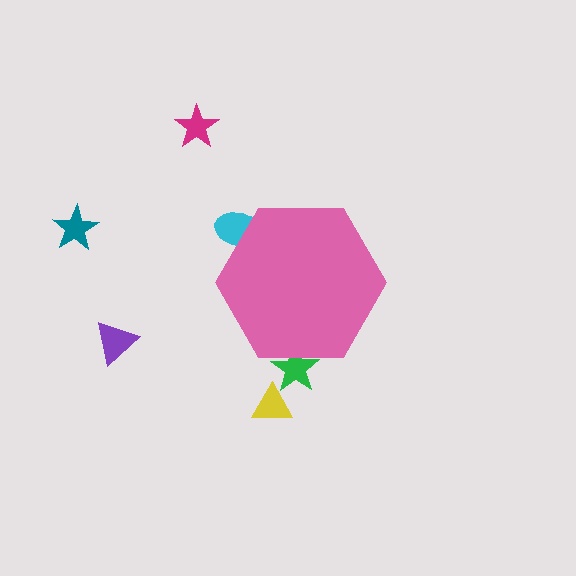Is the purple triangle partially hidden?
No, the purple triangle is fully visible.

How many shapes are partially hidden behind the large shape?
2 shapes are partially hidden.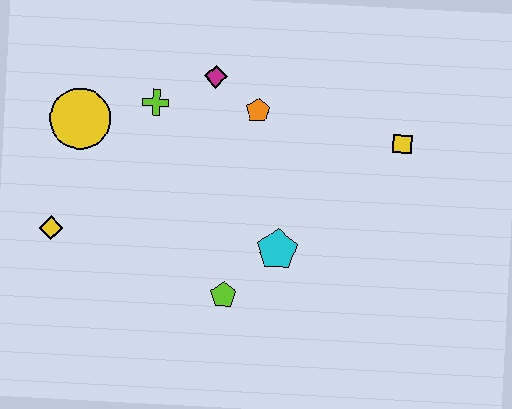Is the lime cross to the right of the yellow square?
No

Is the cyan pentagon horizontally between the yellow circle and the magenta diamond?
No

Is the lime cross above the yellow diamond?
Yes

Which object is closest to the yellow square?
The orange pentagon is closest to the yellow square.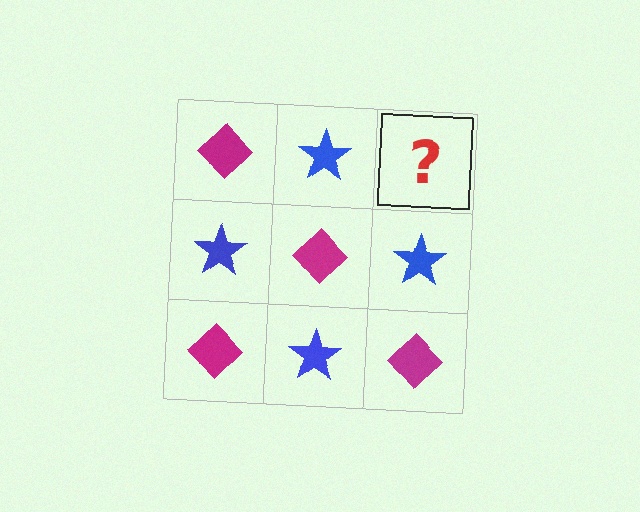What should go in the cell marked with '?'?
The missing cell should contain a magenta diamond.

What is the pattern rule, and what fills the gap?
The rule is that it alternates magenta diamond and blue star in a checkerboard pattern. The gap should be filled with a magenta diamond.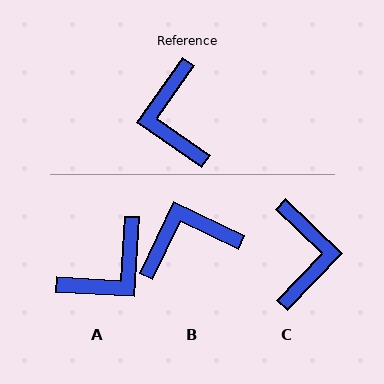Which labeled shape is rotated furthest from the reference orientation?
C, about 171 degrees away.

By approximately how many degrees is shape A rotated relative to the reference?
Approximately 122 degrees counter-clockwise.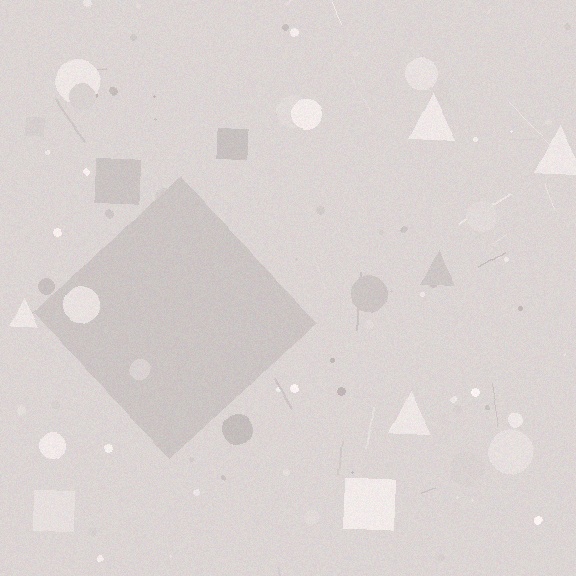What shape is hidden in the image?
A diamond is hidden in the image.